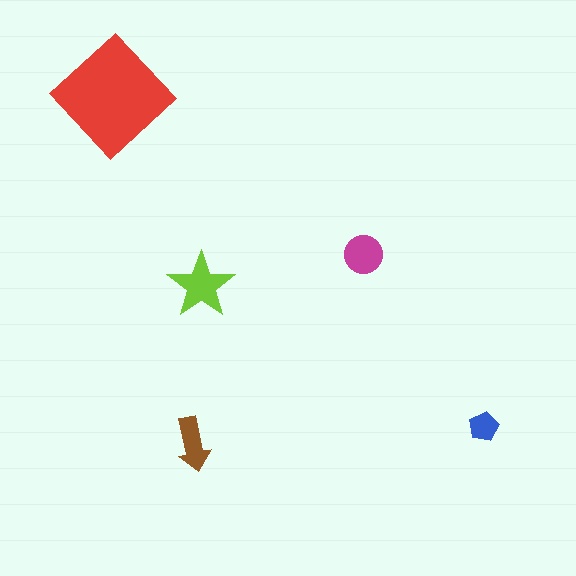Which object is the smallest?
The blue pentagon.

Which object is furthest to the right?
The blue pentagon is rightmost.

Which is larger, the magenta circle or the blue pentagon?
The magenta circle.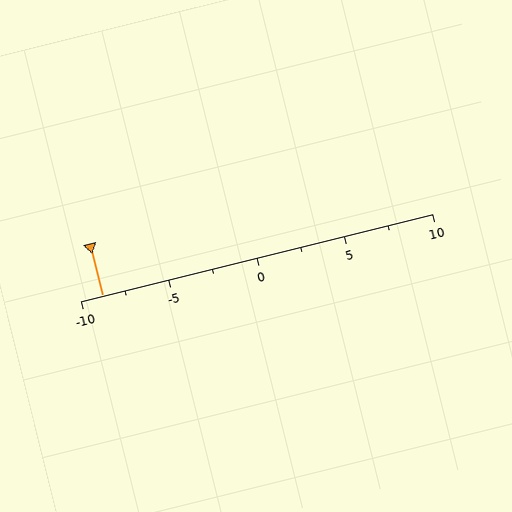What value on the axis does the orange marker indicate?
The marker indicates approximately -8.8.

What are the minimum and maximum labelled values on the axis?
The axis runs from -10 to 10.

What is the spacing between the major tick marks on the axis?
The major ticks are spaced 5 apart.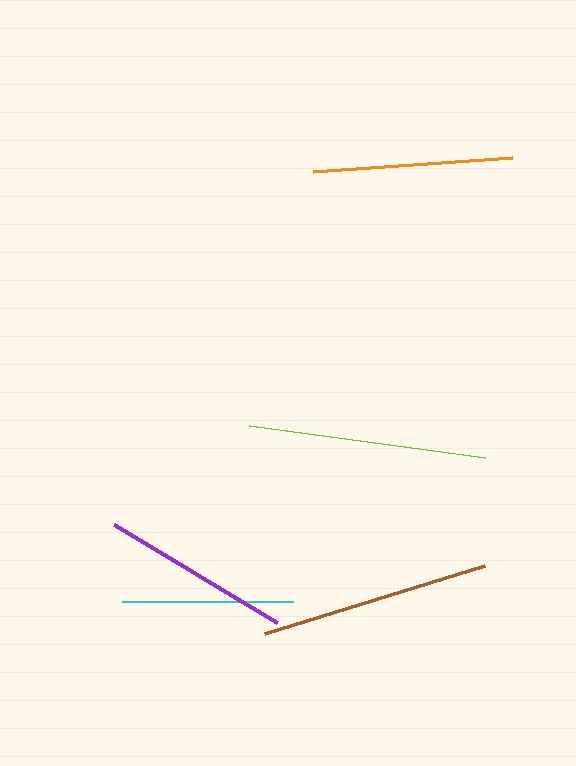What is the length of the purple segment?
The purple segment is approximately 190 pixels long.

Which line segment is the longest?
The lime line is the longest at approximately 238 pixels.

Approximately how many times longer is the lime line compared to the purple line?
The lime line is approximately 1.3 times the length of the purple line.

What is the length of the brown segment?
The brown segment is approximately 230 pixels long.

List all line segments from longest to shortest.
From longest to shortest: lime, brown, orange, purple, cyan.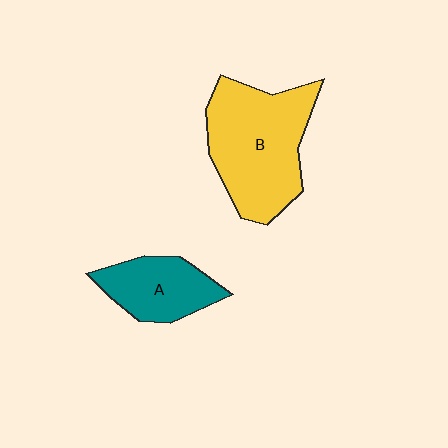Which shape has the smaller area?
Shape A (teal).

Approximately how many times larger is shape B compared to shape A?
Approximately 1.9 times.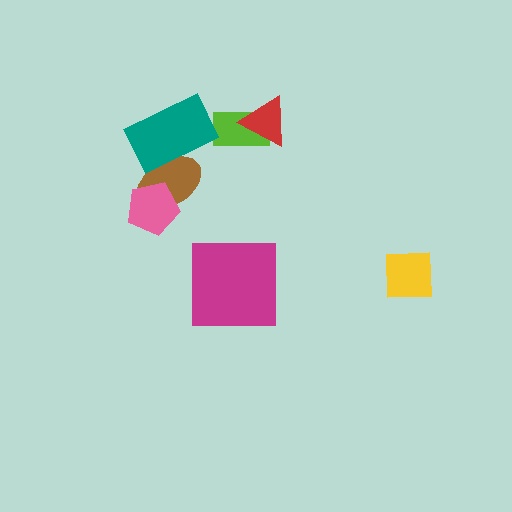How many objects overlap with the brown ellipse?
2 objects overlap with the brown ellipse.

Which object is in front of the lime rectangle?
The red triangle is in front of the lime rectangle.